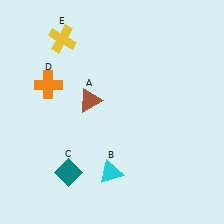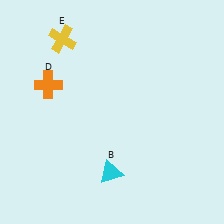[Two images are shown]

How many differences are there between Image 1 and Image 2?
There are 2 differences between the two images.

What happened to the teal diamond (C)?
The teal diamond (C) was removed in Image 2. It was in the bottom-left area of Image 1.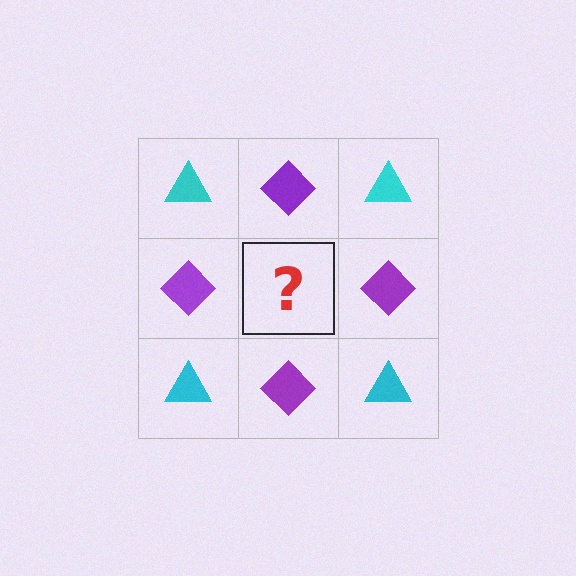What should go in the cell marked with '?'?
The missing cell should contain a cyan triangle.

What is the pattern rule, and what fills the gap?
The rule is that it alternates cyan triangle and purple diamond in a checkerboard pattern. The gap should be filled with a cyan triangle.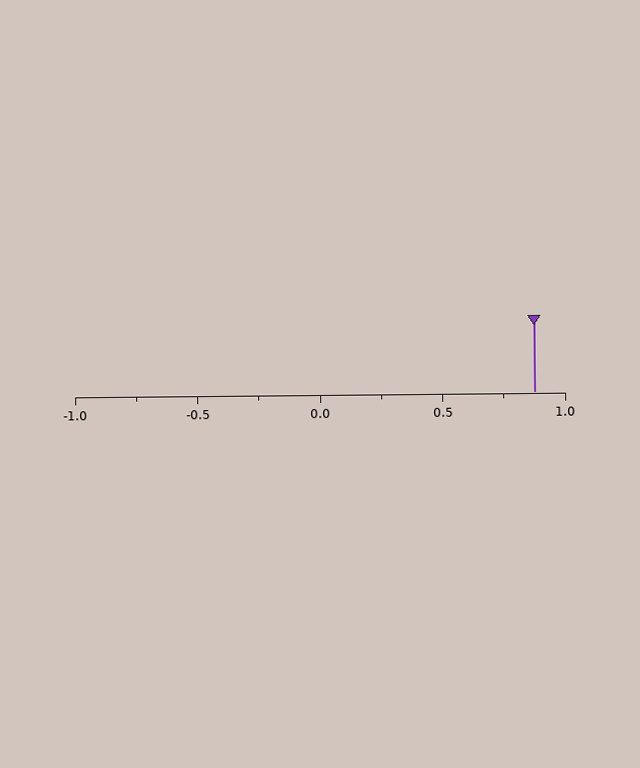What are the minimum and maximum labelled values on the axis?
The axis runs from -1.0 to 1.0.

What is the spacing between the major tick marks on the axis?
The major ticks are spaced 0.5 apart.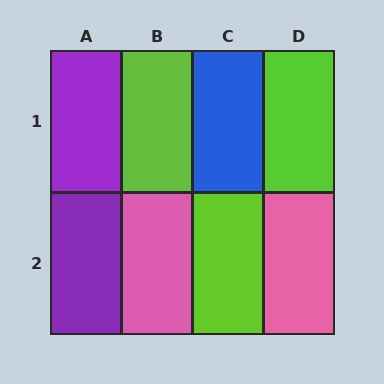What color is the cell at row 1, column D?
Lime.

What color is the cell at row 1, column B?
Lime.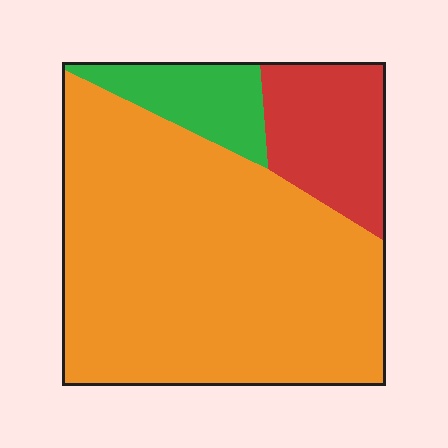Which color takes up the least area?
Green, at roughly 10%.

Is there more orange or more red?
Orange.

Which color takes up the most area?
Orange, at roughly 75%.